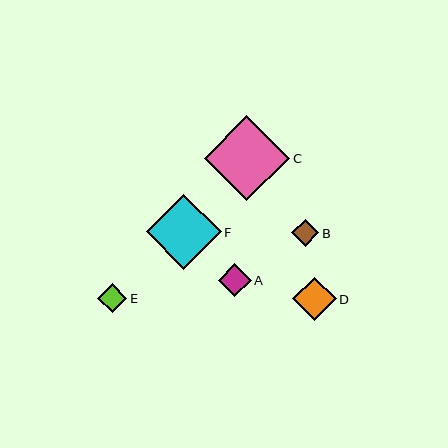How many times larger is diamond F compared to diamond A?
Diamond F is approximately 2.3 times the size of diamond A.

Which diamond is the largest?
Diamond C is the largest with a size of approximately 86 pixels.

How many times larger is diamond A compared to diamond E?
Diamond A is approximately 1.1 times the size of diamond E.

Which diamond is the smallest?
Diamond B is the smallest with a size of approximately 27 pixels.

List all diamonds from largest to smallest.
From largest to smallest: C, F, D, A, E, B.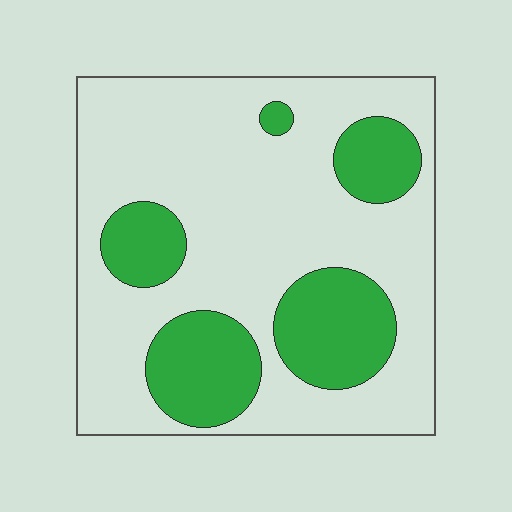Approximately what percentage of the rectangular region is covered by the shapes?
Approximately 30%.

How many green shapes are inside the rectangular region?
5.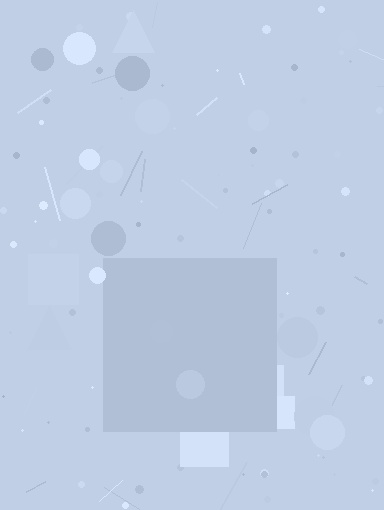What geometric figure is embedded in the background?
A square is embedded in the background.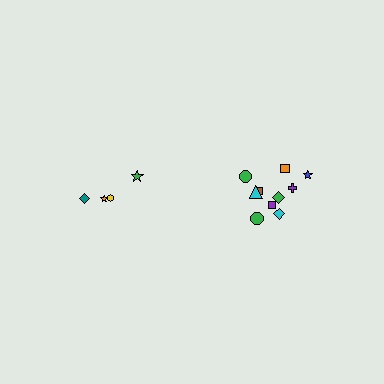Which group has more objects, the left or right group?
The right group.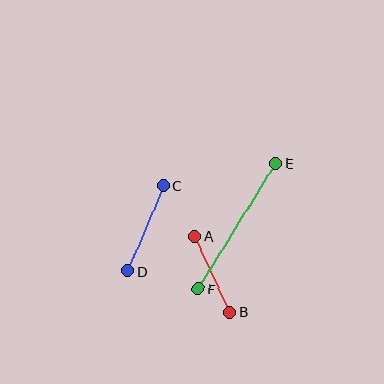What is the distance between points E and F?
The distance is approximately 148 pixels.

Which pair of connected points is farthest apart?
Points E and F are farthest apart.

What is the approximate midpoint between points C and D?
The midpoint is at approximately (145, 228) pixels.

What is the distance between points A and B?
The distance is approximately 84 pixels.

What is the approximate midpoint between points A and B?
The midpoint is at approximately (212, 274) pixels.